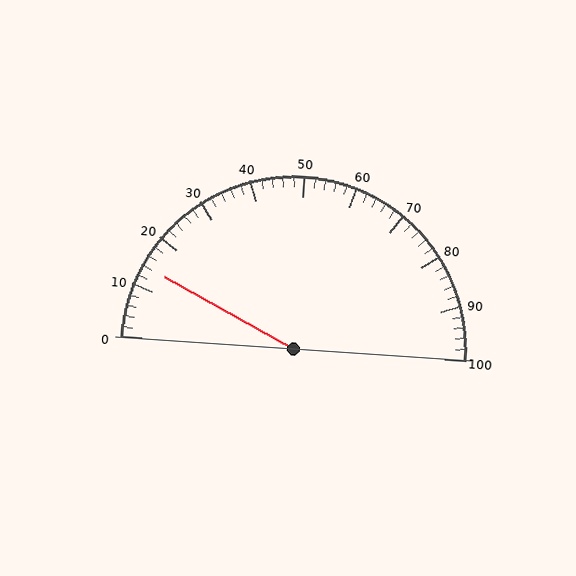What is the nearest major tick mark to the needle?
The nearest major tick mark is 10.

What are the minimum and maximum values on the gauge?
The gauge ranges from 0 to 100.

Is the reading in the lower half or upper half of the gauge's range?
The reading is in the lower half of the range (0 to 100).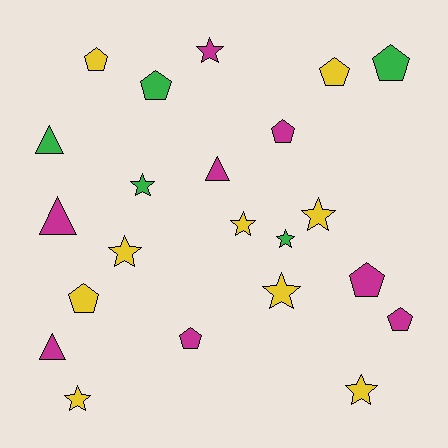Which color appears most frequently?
Yellow, with 9 objects.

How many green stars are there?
There are 2 green stars.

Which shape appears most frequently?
Pentagon, with 9 objects.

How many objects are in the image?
There are 22 objects.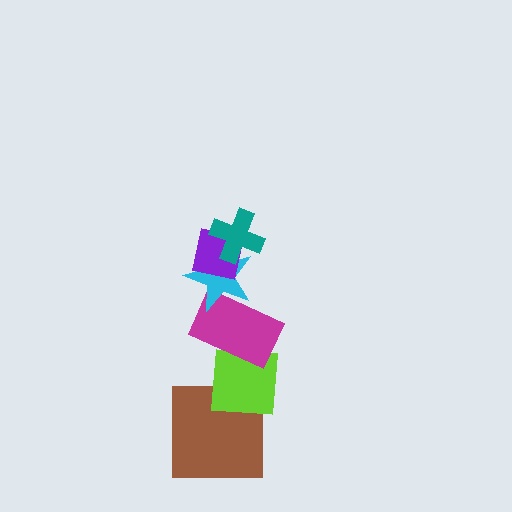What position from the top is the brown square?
The brown square is 6th from the top.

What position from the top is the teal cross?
The teal cross is 1st from the top.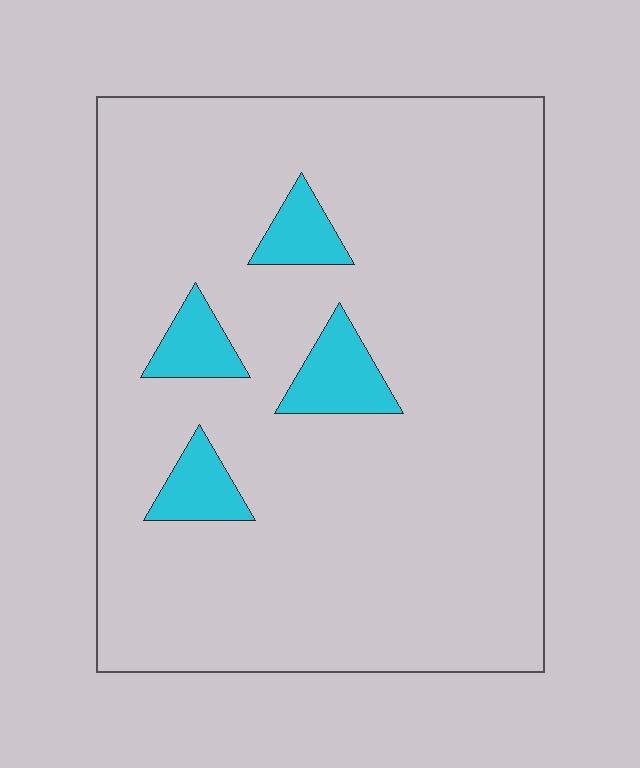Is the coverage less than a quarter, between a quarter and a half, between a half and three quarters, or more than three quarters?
Less than a quarter.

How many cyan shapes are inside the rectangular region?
4.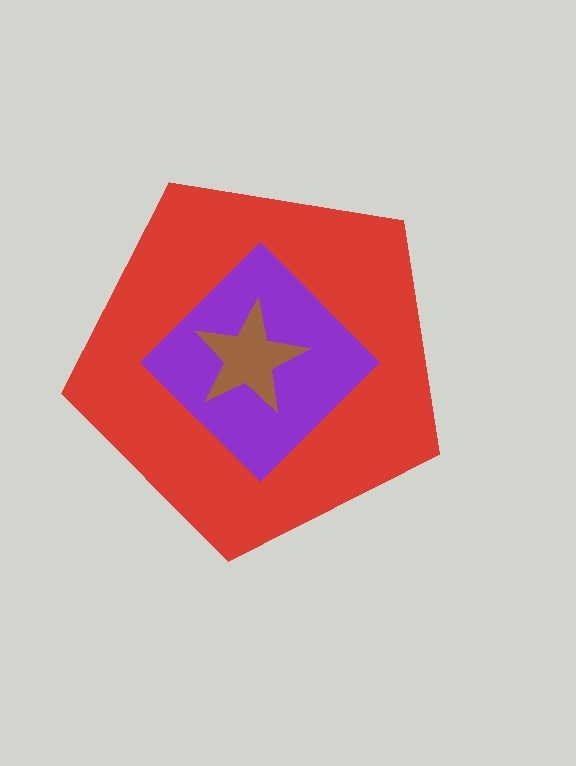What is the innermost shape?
The brown star.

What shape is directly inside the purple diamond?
The brown star.